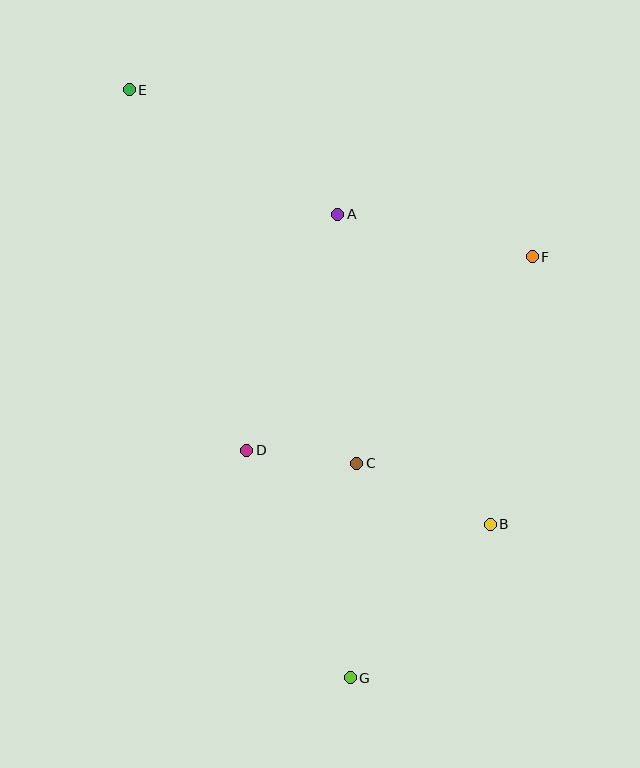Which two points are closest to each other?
Points C and D are closest to each other.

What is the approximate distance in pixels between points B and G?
The distance between B and G is approximately 208 pixels.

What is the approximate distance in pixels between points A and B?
The distance between A and B is approximately 346 pixels.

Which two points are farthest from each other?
Points E and G are farthest from each other.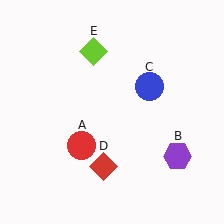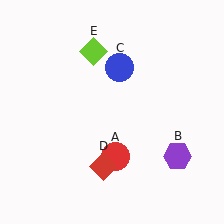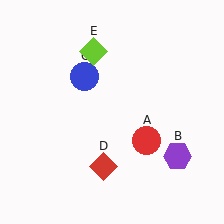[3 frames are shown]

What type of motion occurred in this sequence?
The red circle (object A), blue circle (object C) rotated counterclockwise around the center of the scene.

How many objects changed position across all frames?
2 objects changed position: red circle (object A), blue circle (object C).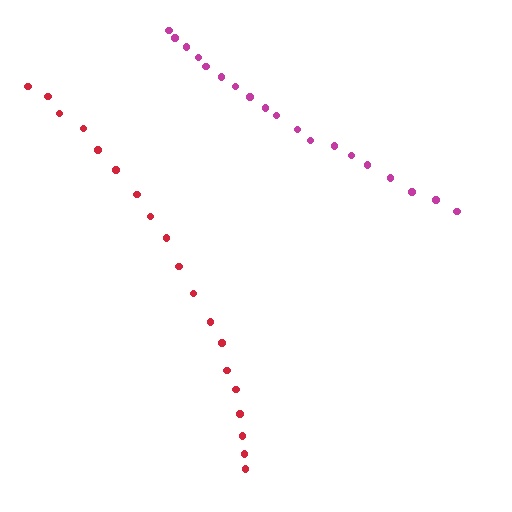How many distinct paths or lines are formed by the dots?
There are 2 distinct paths.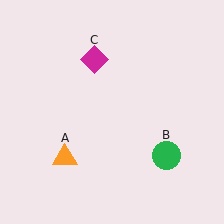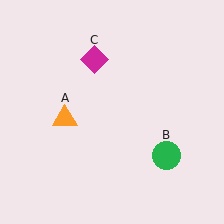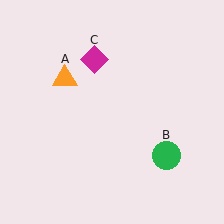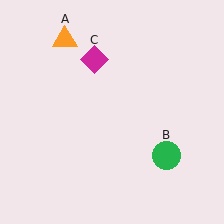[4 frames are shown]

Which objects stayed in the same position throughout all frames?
Green circle (object B) and magenta diamond (object C) remained stationary.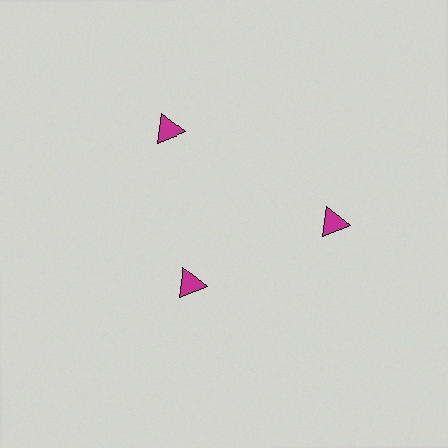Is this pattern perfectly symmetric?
No. The 3 magenta triangles are arranged in a ring, but one element near the 7 o'clock position is pulled inward toward the center, breaking the 3-fold rotational symmetry.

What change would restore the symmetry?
The symmetry would be restored by moving it outward, back onto the ring so that all 3 triangles sit at equal angles and equal distance from the center.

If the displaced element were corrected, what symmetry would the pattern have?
It would have 3-fold rotational symmetry — the pattern would map onto itself every 120 degrees.